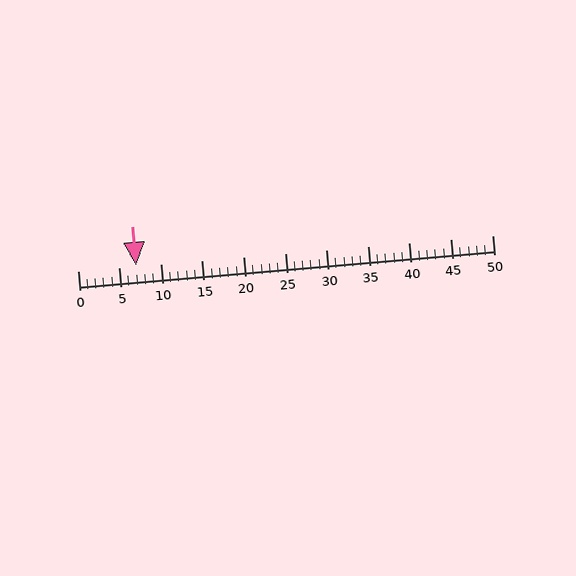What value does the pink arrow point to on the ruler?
The pink arrow points to approximately 7.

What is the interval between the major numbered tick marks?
The major tick marks are spaced 5 units apart.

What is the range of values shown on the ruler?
The ruler shows values from 0 to 50.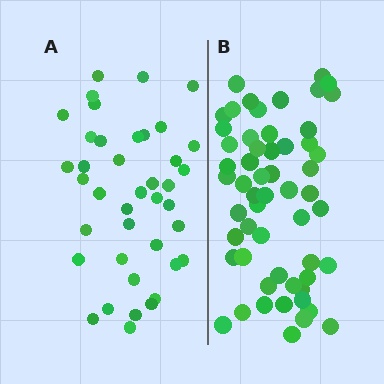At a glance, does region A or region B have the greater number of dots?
Region B (the right region) has more dots.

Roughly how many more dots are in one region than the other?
Region B has approximately 15 more dots than region A.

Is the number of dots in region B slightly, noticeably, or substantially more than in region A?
Region B has noticeably more, but not dramatically so. The ratio is roughly 1.4 to 1.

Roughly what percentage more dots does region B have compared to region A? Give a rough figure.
About 40% more.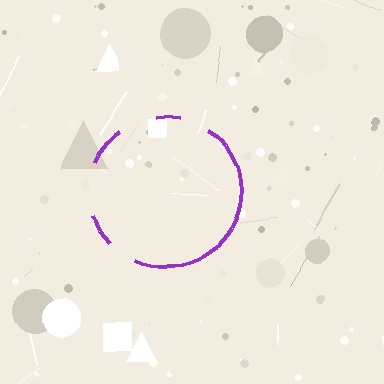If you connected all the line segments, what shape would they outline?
They would outline a circle.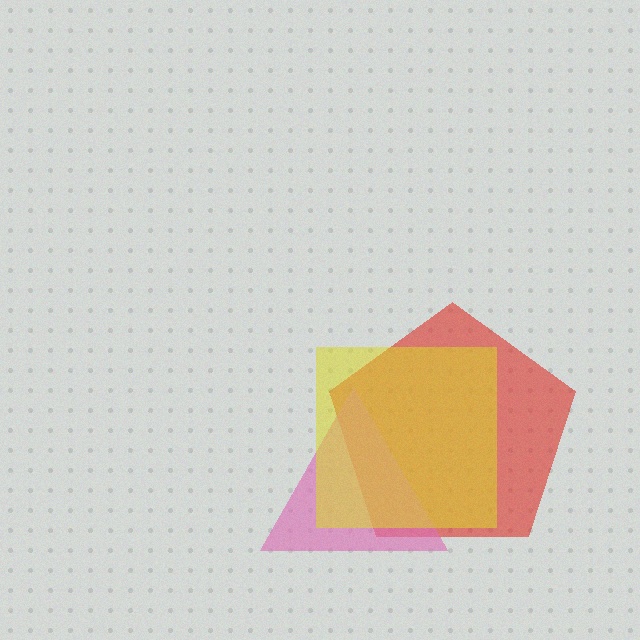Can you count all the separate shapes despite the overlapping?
Yes, there are 3 separate shapes.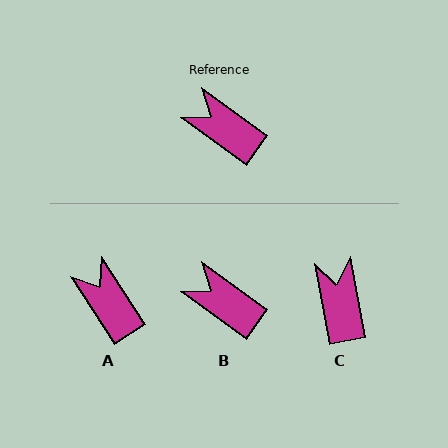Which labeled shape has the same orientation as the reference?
B.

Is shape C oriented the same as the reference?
No, it is off by about 43 degrees.